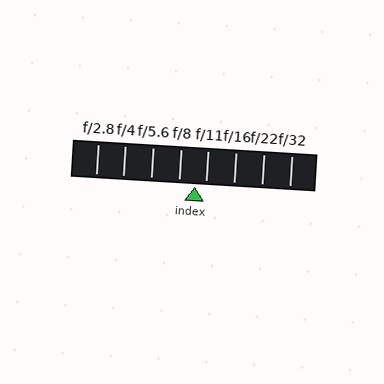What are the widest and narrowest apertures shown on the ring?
The widest aperture shown is f/2.8 and the narrowest is f/32.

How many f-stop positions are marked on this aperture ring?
There are 8 f-stop positions marked.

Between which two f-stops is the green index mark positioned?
The index mark is between f/8 and f/11.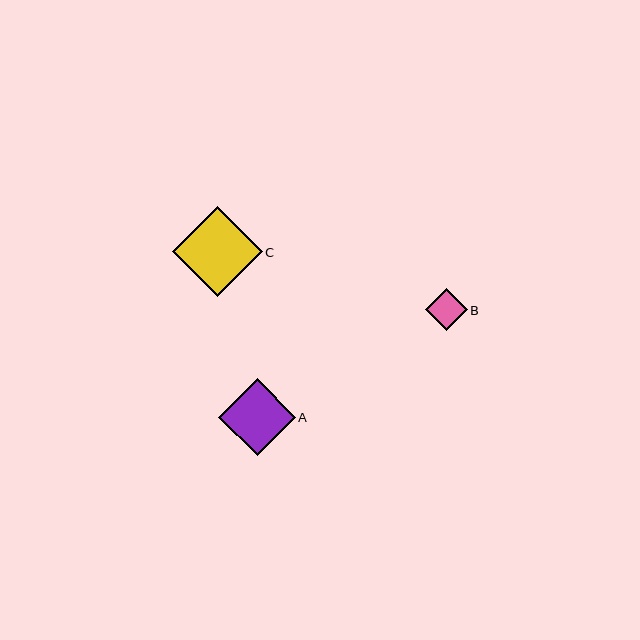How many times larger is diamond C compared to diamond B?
Diamond C is approximately 2.2 times the size of diamond B.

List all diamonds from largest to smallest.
From largest to smallest: C, A, B.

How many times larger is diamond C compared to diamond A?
Diamond C is approximately 1.2 times the size of diamond A.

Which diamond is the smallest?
Diamond B is the smallest with a size of approximately 41 pixels.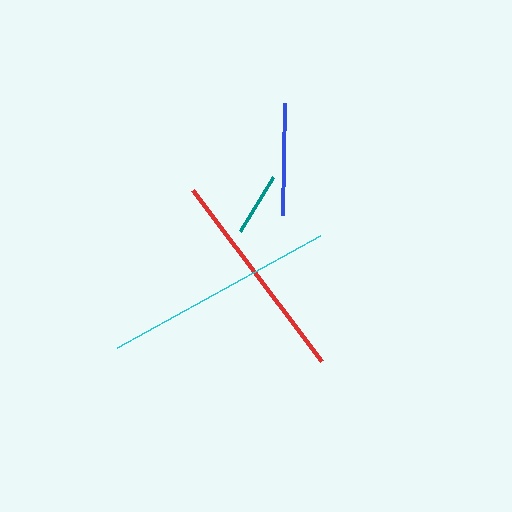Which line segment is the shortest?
The teal line is the shortest at approximately 63 pixels.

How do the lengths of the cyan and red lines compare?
The cyan and red lines are approximately the same length.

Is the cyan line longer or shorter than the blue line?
The cyan line is longer than the blue line.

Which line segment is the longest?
The cyan line is the longest at approximately 231 pixels.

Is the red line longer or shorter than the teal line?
The red line is longer than the teal line.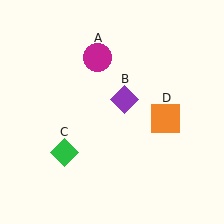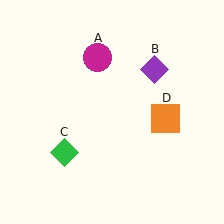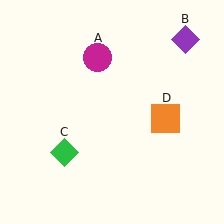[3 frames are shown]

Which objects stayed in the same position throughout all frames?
Magenta circle (object A) and green diamond (object C) and orange square (object D) remained stationary.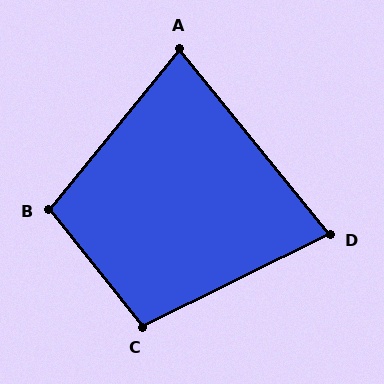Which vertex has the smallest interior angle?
D, at approximately 78 degrees.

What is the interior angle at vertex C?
Approximately 102 degrees (obtuse).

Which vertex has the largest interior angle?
B, at approximately 102 degrees.